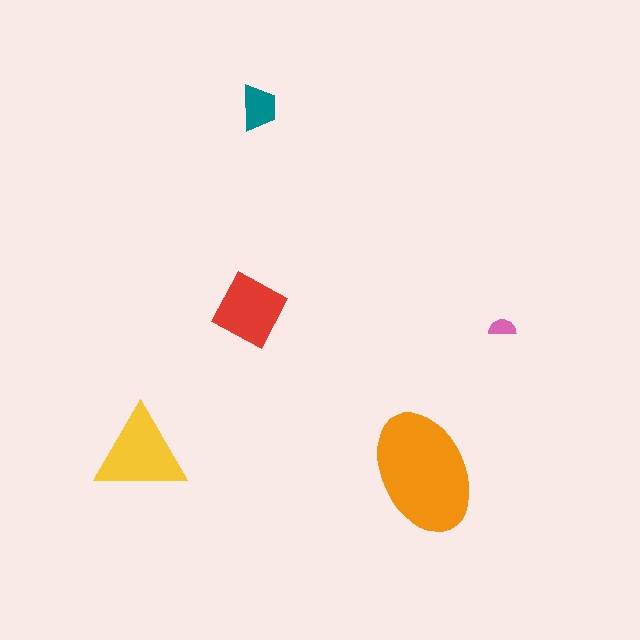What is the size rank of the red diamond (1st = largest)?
3rd.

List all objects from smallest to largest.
The pink semicircle, the teal trapezoid, the red diamond, the yellow triangle, the orange ellipse.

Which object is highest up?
The teal trapezoid is topmost.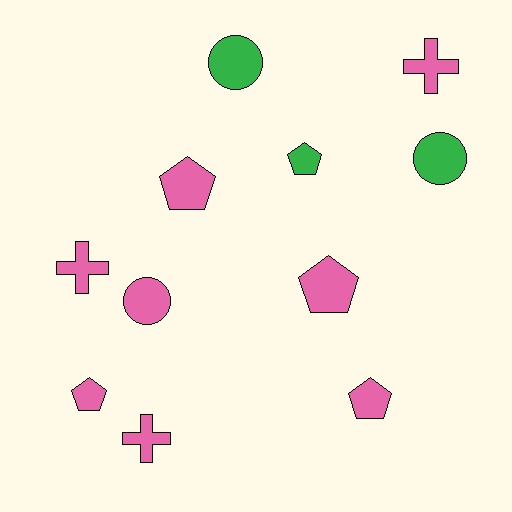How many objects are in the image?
There are 11 objects.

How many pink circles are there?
There is 1 pink circle.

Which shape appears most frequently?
Pentagon, with 5 objects.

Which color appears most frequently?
Pink, with 8 objects.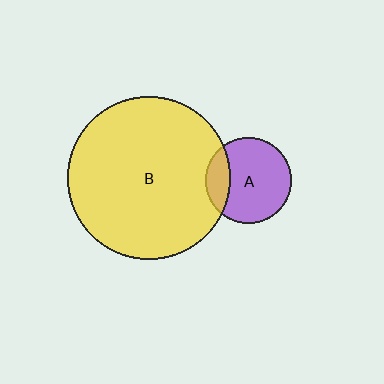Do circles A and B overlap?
Yes.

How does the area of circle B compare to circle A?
Approximately 3.5 times.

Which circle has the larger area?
Circle B (yellow).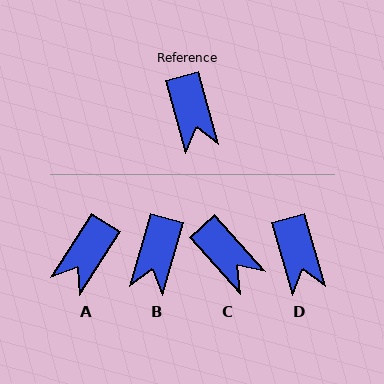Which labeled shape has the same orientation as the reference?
D.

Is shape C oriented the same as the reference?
No, it is off by about 27 degrees.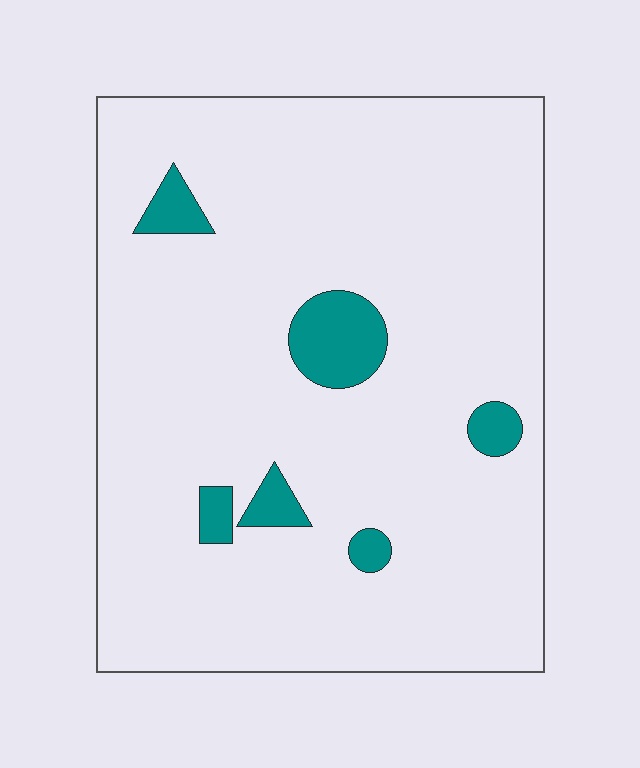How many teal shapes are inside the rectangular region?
6.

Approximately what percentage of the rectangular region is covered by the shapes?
Approximately 5%.